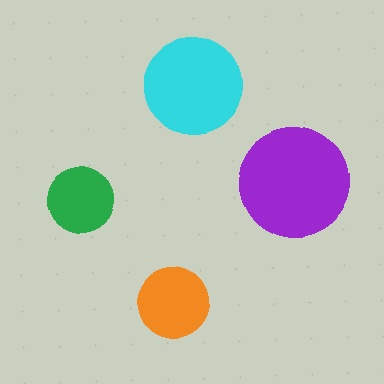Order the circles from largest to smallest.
the purple one, the cyan one, the orange one, the green one.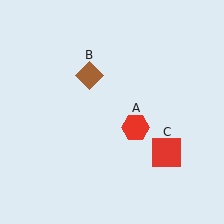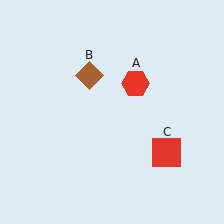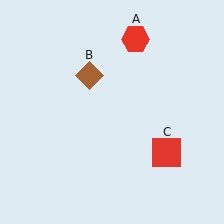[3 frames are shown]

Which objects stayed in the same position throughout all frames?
Brown diamond (object B) and red square (object C) remained stationary.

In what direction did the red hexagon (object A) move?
The red hexagon (object A) moved up.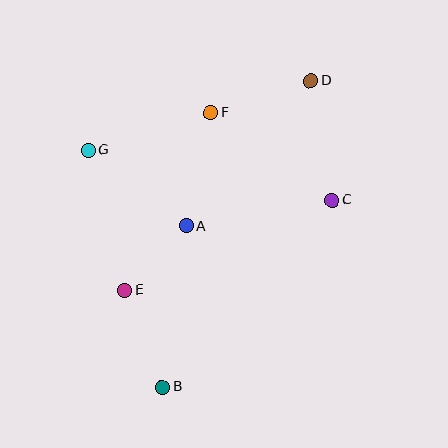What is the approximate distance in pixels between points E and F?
The distance between E and F is approximately 197 pixels.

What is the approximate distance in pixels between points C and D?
The distance between C and D is approximately 122 pixels.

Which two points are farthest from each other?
Points B and D are farthest from each other.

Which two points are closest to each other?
Points A and E are closest to each other.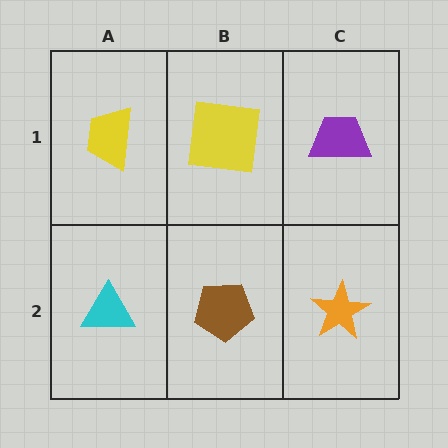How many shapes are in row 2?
3 shapes.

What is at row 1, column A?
A yellow trapezoid.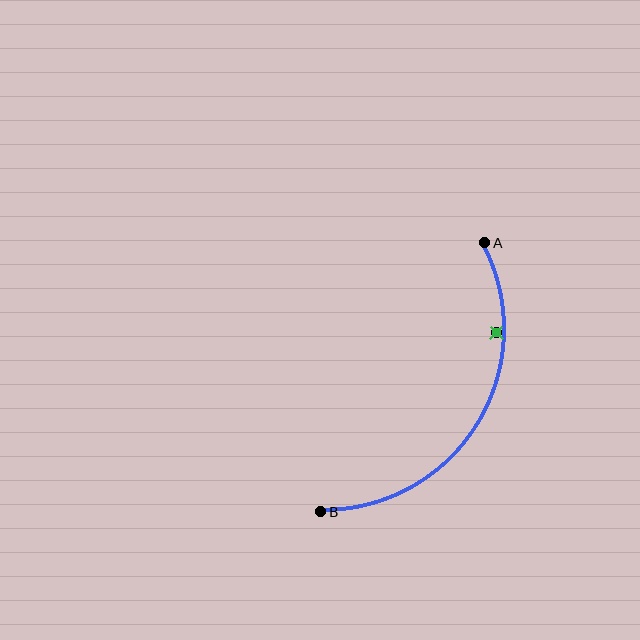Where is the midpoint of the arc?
The arc midpoint is the point on the curve farthest from the straight line joining A and B. It sits to the right of that line.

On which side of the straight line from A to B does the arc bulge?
The arc bulges to the right of the straight line connecting A and B.